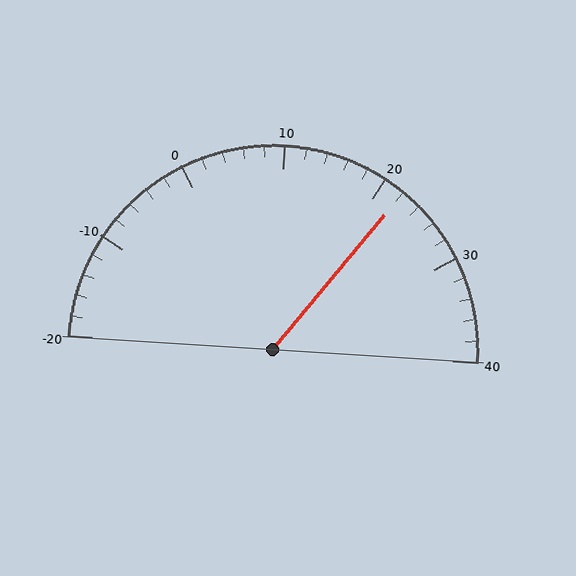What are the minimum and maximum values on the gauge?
The gauge ranges from -20 to 40.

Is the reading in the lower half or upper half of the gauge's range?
The reading is in the upper half of the range (-20 to 40).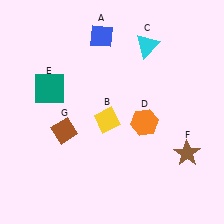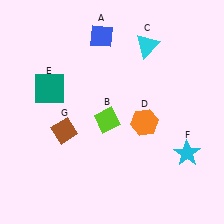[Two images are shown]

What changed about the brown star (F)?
In Image 1, F is brown. In Image 2, it changed to cyan.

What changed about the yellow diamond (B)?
In Image 1, B is yellow. In Image 2, it changed to lime.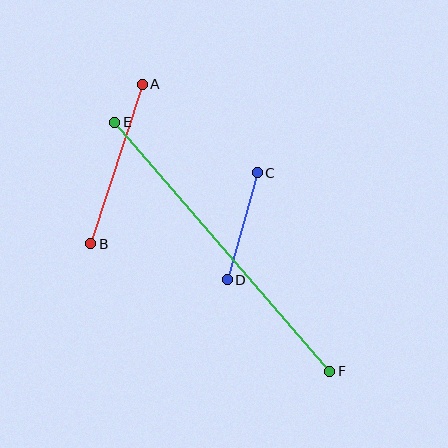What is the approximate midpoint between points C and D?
The midpoint is at approximately (242, 226) pixels.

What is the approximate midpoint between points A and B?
The midpoint is at approximately (117, 164) pixels.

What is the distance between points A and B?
The distance is approximately 168 pixels.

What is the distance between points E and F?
The distance is approximately 329 pixels.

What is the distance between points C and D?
The distance is approximately 111 pixels.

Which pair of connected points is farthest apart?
Points E and F are farthest apart.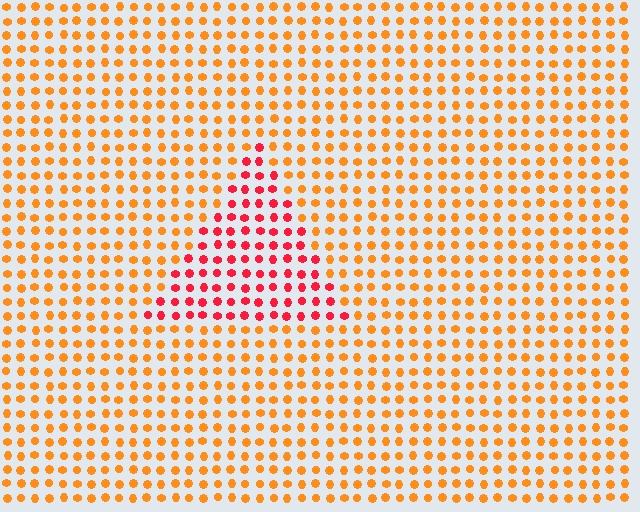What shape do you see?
I see a triangle.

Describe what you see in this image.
The image is filled with small orange elements in a uniform arrangement. A triangle-shaped region is visible where the elements are tinted to a slightly different hue, forming a subtle color boundary.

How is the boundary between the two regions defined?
The boundary is defined purely by a slight shift in hue (about 39 degrees). Spacing, size, and orientation are identical on both sides.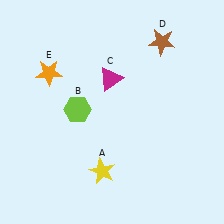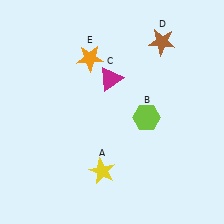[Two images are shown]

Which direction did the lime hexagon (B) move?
The lime hexagon (B) moved right.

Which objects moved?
The objects that moved are: the lime hexagon (B), the orange star (E).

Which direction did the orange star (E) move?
The orange star (E) moved right.